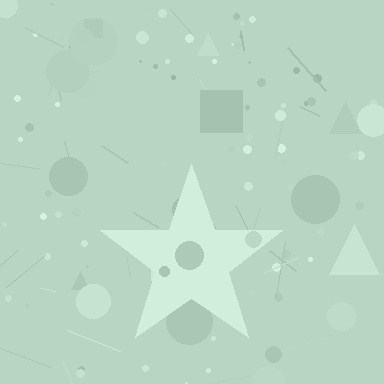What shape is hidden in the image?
A star is hidden in the image.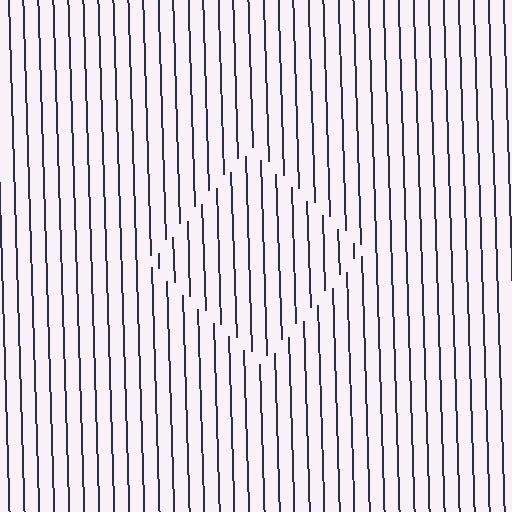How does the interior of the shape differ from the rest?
The interior of the shape contains the same grating, shifted by half a period — the contour is defined by the phase discontinuity where line-ends from the inner and outer gratings abut.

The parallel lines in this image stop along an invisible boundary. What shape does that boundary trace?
An illusory square. The interior of the shape contains the same grating, shifted by half a period — the contour is defined by the phase discontinuity where line-ends from the inner and outer gratings abut.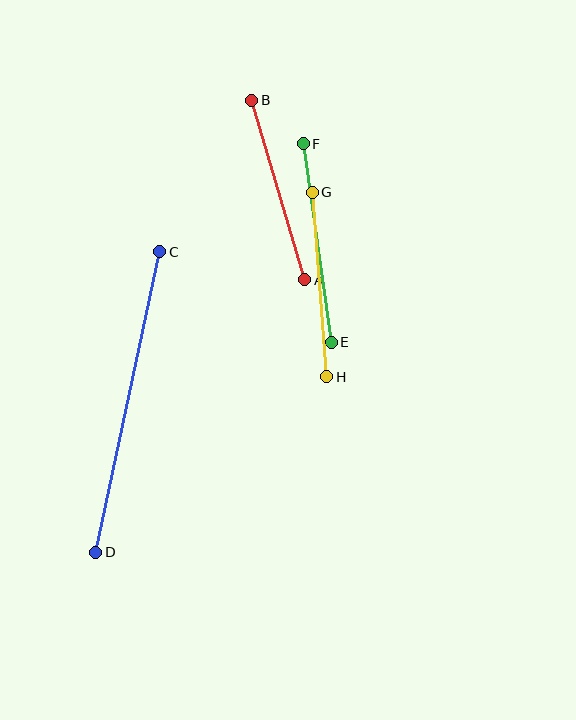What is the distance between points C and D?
The distance is approximately 308 pixels.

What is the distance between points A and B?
The distance is approximately 187 pixels.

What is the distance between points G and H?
The distance is approximately 185 pixels.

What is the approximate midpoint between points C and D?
The midpoint is at approximately (128, 402) pixels.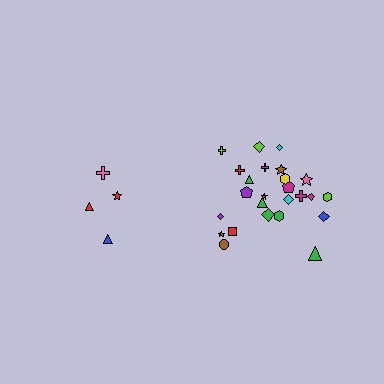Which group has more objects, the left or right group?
The right group.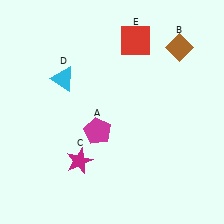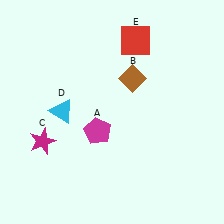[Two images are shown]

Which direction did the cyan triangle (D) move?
The cyan triangle (D) moved down.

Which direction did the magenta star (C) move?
The magenta star (C) moved left.